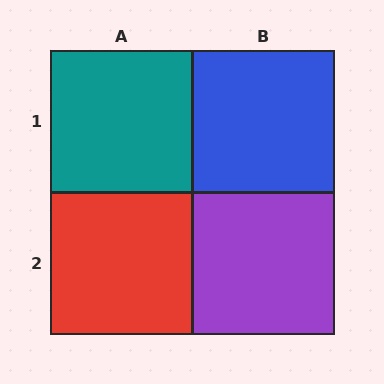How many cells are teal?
1 cell is teal.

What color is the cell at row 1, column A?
Teal.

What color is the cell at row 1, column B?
Blue.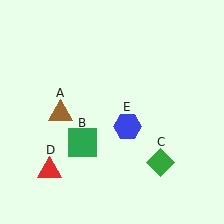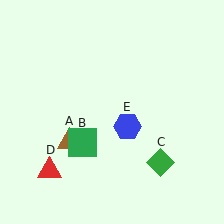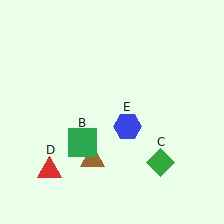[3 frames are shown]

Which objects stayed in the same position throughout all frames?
Green square (object B) and green diamond (object C) and red triangle (object D) and blue hexagon (object E) remained stationary.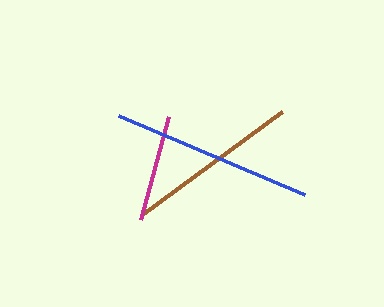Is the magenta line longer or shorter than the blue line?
The blue line is longer than the magenta line.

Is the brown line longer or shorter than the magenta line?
The brown line is longer than the magenta line.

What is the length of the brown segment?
The brown segment is approximately 174 pixels long.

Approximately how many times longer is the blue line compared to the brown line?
The blue line is approximately 1.2 times the length of the brown line.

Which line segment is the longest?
The blue line is the longest at approximately 203 pixels.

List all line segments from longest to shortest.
From longest to shortest: blue, brown, magenta.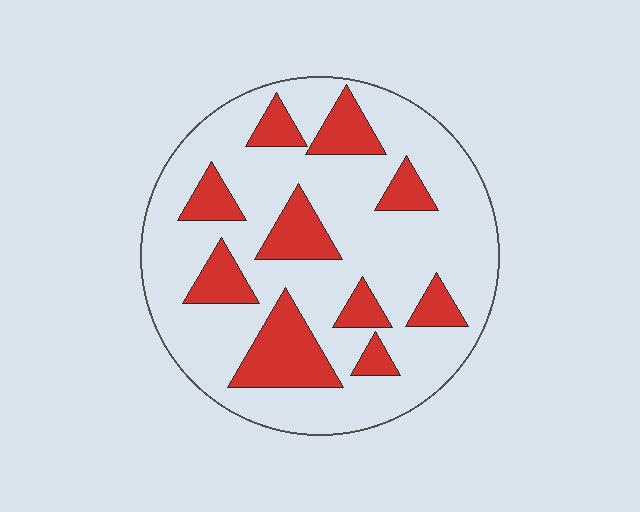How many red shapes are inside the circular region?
10.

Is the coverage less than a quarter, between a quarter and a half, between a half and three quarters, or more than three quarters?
Less than a quarter.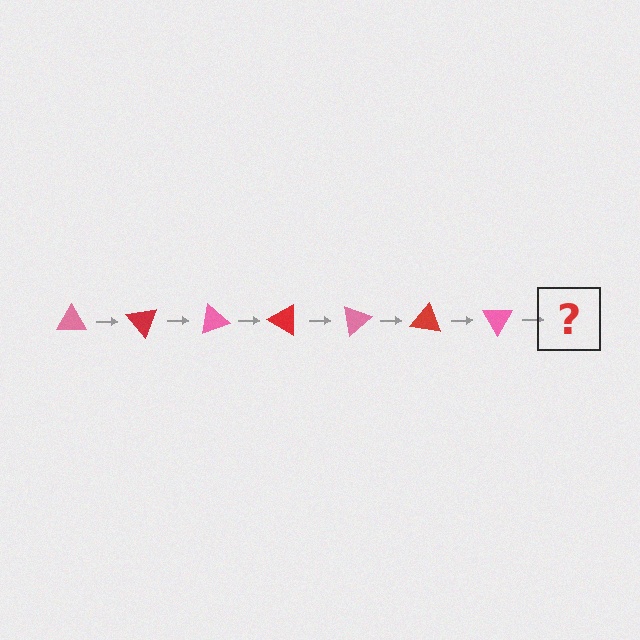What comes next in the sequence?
The next element should be a red triangle, rotated 350 degrees from the start.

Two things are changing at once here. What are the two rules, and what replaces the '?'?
The two rules are that it rotates 50 degrees each step and the color cycles through pink and red. The '?' should be a red triangle, rotated 350 degrees from the start.